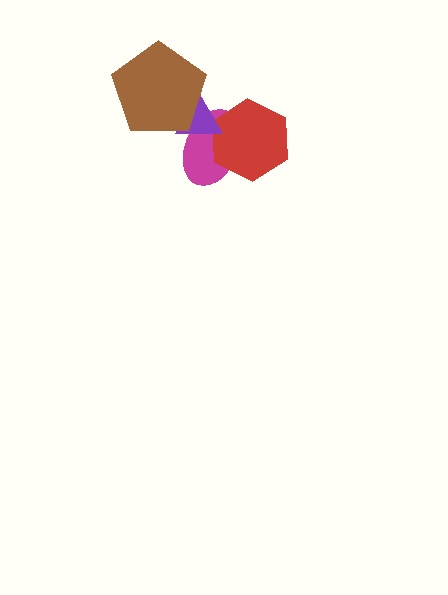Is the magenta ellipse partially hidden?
Yes, it is partially covered by another shape.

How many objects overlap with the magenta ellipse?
3 objects overlap with the magenta ellipse.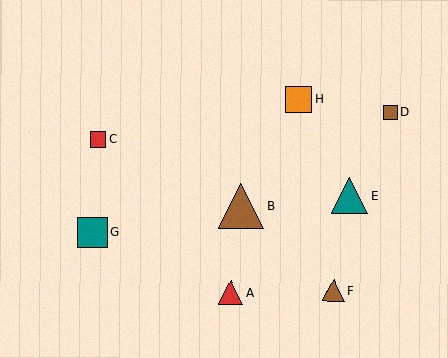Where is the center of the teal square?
The center of the teal square is at (92, 233).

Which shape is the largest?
The brown triangle (labeled B) is the largest.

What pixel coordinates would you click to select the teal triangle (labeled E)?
Click at (350, 195) to select the teal triangle E.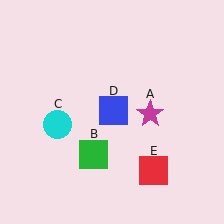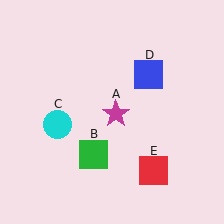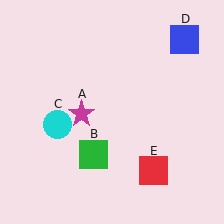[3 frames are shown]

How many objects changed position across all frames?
2 objects changed position: magenta star (object A), blue square (object D).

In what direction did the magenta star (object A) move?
The magenta star (object A) moved left.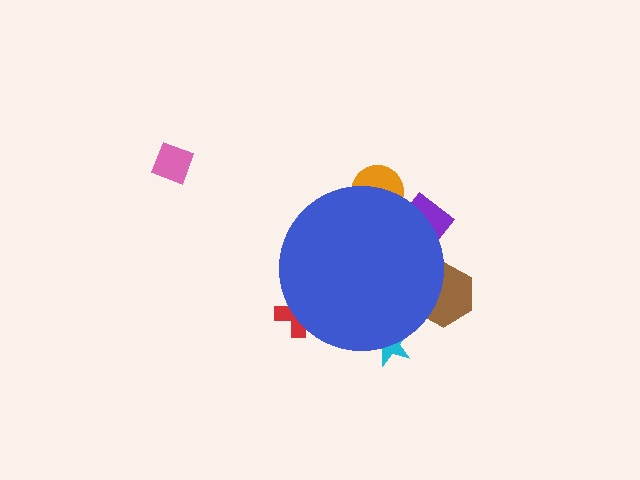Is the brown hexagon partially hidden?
Yes, the brown hexagon is partially hidden behind the blue circle.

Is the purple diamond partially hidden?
Yes, the purple diamond is partially hidden behind the blue circle.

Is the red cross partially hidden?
Yes, the red cross is partially hidden behind the blue circle.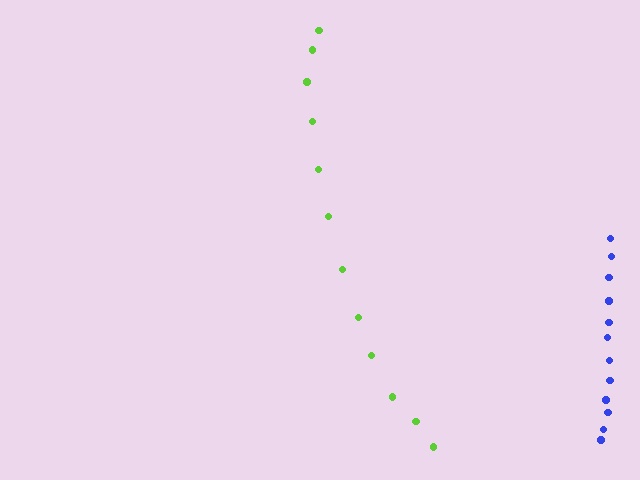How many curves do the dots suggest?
There are 2 distinct paths.